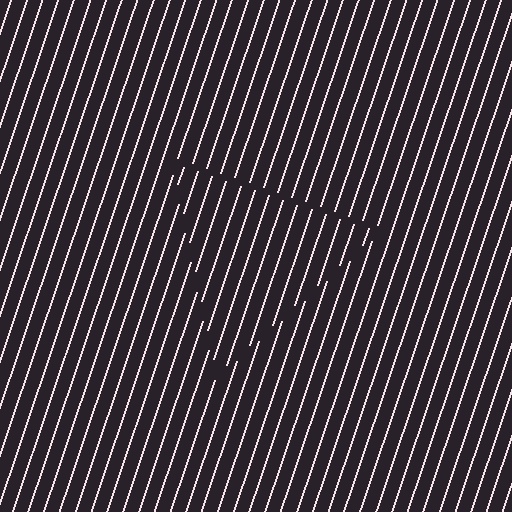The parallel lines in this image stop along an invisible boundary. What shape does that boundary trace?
An illusory triangle. The interior of the shape contains the same grating, shifted by half a period — the contour is defined by the phase discontinuity where line-ends from the inner and outer gratings abut.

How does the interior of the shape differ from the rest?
The interior of the shape contains the same grating, shifted by half a period — the contour is defined by the phase discontinuity where line-ends from the inner and outer gratings abut.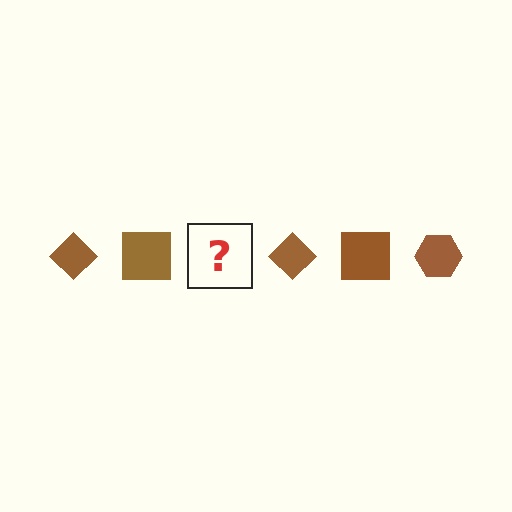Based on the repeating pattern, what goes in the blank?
The blank should be a brown hexagon.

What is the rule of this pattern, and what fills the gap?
The rule is that the pattern cycles through diamond, square, hexagon shapes in brown. The gap should be filled with a brown hexagon.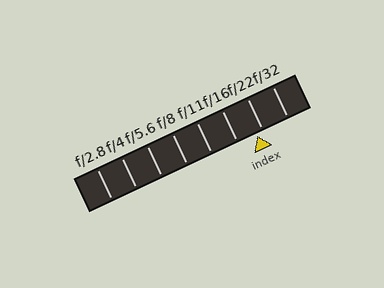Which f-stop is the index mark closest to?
The index mark is closest to f/22.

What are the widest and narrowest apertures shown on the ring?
The widest aperture shown is f/2.8 and the narrowest is f/32.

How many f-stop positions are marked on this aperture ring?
There are 8 f-stop positions marked.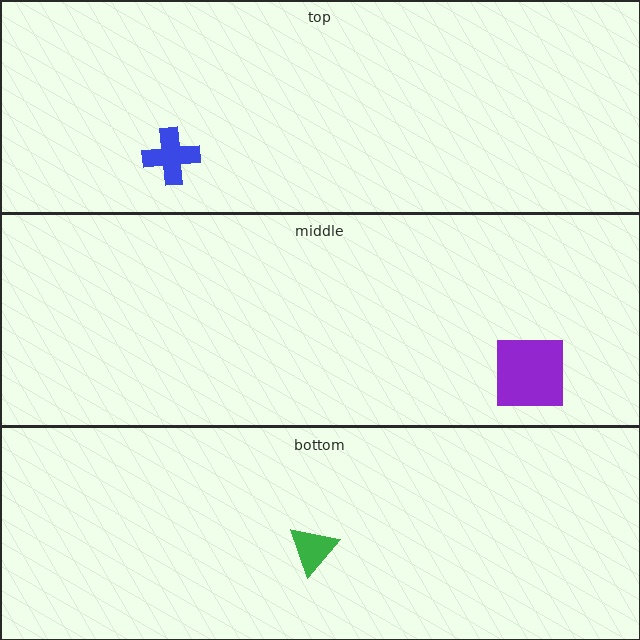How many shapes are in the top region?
1.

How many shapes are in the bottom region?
1.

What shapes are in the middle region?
The purple square.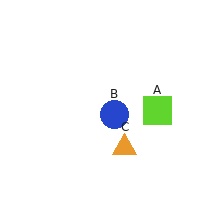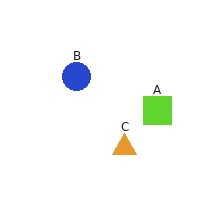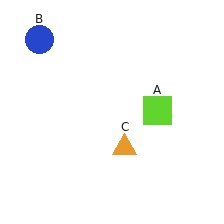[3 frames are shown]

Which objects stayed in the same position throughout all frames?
Lime square (object A) and orange triangle (object C) remained stationary.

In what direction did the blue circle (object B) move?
The blue circle (object B) moved up and to the left.